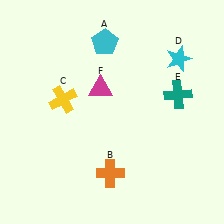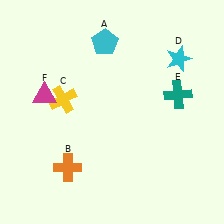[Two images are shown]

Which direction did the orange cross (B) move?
The orange cross (B) moved left.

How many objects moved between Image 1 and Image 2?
2 objects moved between the two images.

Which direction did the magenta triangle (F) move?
The magenta triangle (F) moved left.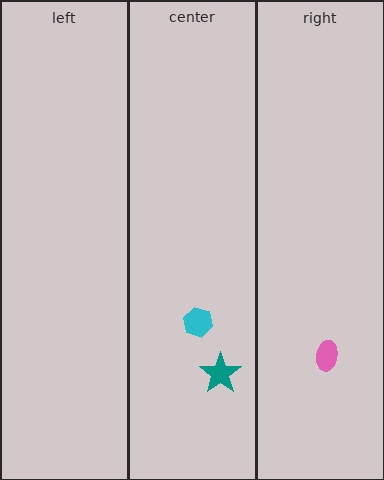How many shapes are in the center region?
2.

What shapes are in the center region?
The teal star, the cyan hexagon.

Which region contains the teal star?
The center region.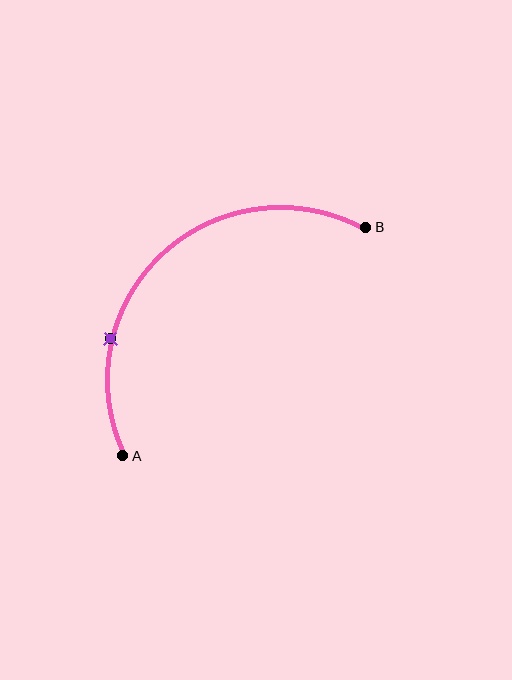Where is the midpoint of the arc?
The arc midpoint is the point on the curve farthest from the straight line joining A and B. It sits above and to the left of that line.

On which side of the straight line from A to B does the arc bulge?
The arc bulges above and to the left of the straight line connecting A and B.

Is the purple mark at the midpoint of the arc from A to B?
No. The purple mark lies on the arc but is closer to endpoint A. The arc midpoint would be at the point on the curve equidistant along the arc from both A and B.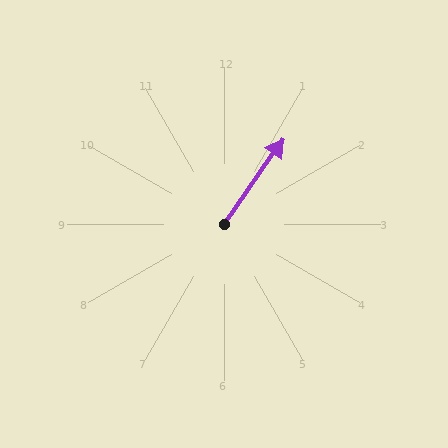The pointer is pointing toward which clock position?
Roughly 1 o'clock.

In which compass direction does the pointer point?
Northeast.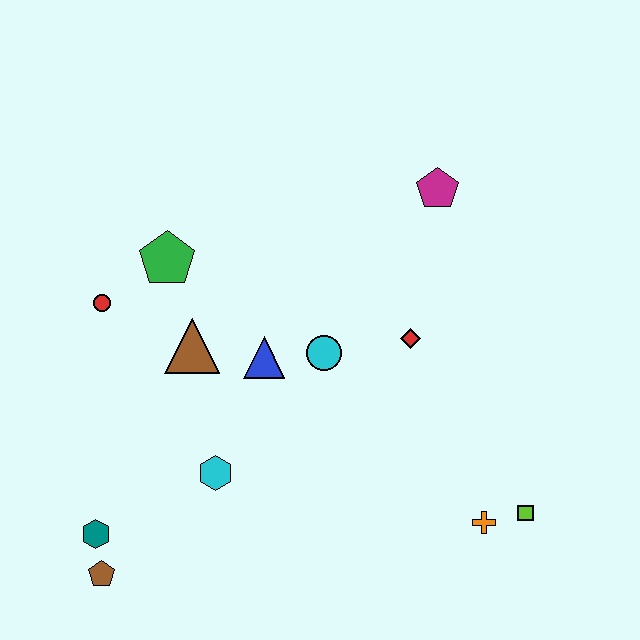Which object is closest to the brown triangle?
The blue triangle is closest to the brown triangle.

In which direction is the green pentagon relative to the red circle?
The green pentagon is to the right of the red circle.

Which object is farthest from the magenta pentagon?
The brown pentagon is farthest from the magenta pentagon.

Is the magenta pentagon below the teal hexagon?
No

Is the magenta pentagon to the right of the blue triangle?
Yes